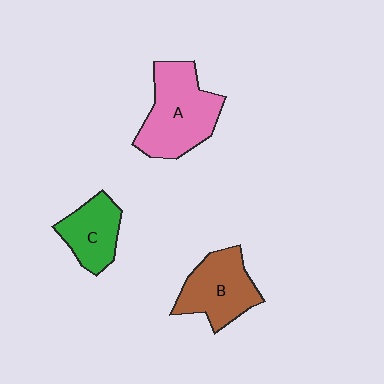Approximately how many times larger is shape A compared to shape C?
Approximately 1.6 times.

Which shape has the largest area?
Shape A (pink).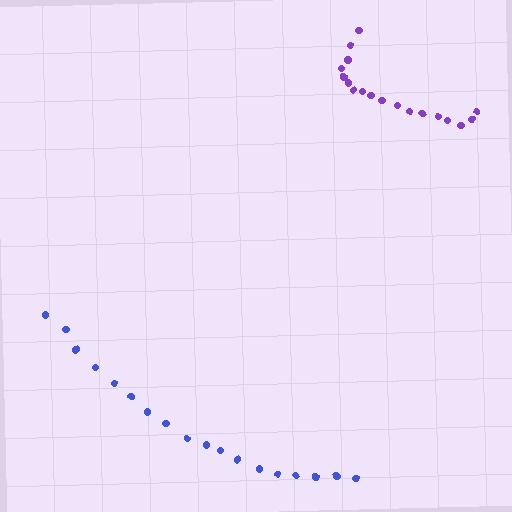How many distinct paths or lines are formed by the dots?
There are 2 distinct paths.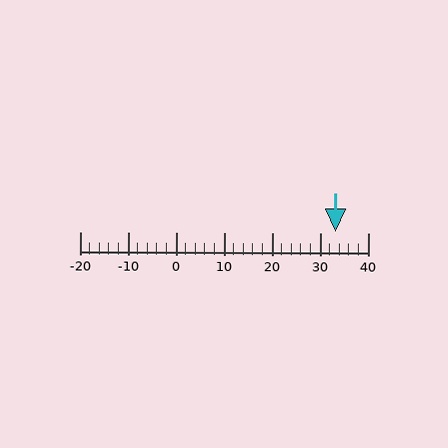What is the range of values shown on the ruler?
The ruler shows values from -20 to 40.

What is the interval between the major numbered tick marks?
The major tick marks are spaced 10 units apart.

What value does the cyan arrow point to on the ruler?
The cyan arrow points to approximately 33.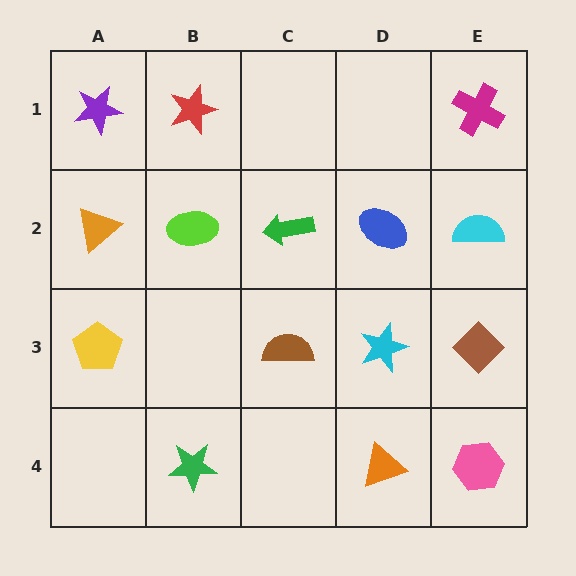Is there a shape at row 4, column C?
No, that cell is empty.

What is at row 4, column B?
A green star.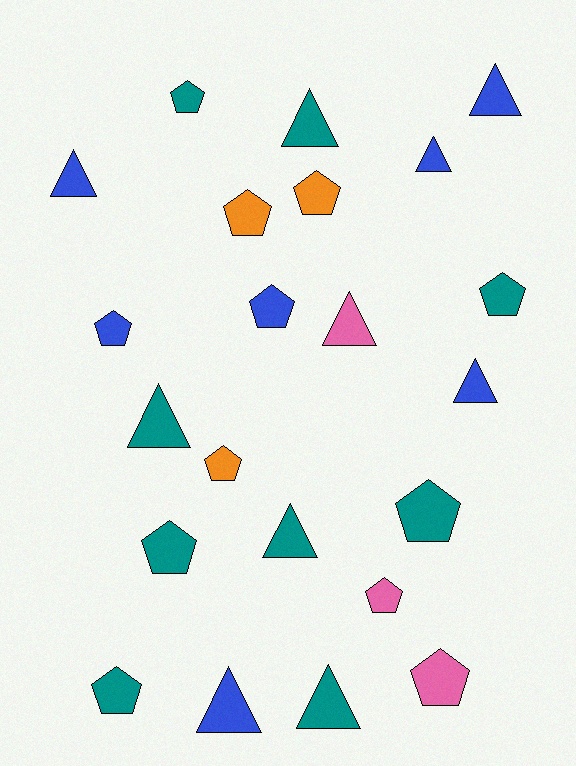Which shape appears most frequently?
Pentagon, with 12 objects.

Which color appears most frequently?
Teal, with 9 objects.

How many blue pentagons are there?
There are 2 blue pentagons.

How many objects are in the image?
There are 22 objects.